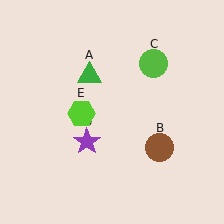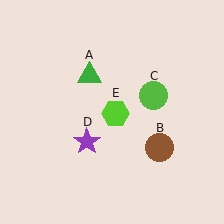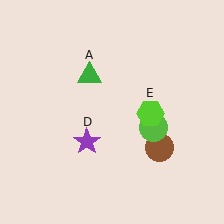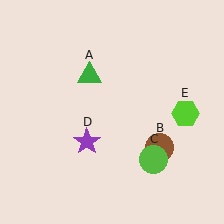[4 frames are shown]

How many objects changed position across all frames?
2 objects changed position: lime circle (object C), lime hexagon (object E).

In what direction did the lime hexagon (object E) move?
The lime hexagon (object E) moved right.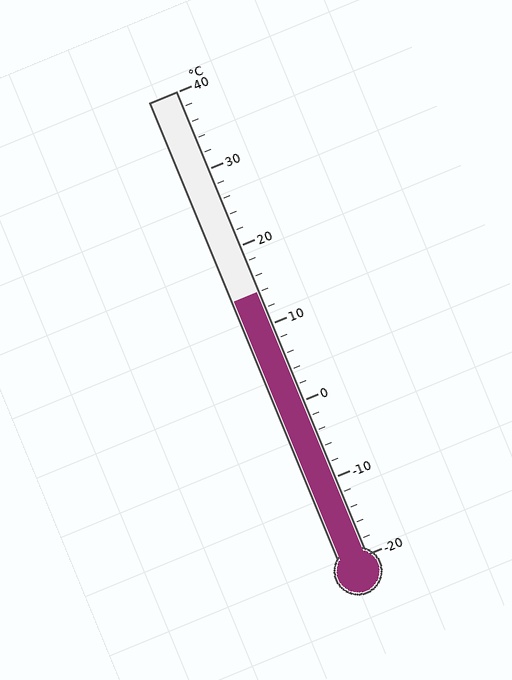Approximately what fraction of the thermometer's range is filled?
The thermometer is filled to approximately 55% of its range.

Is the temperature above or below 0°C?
The temperature is above 0°C.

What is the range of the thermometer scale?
The thermometer scale ranges from -20°C to 40°C.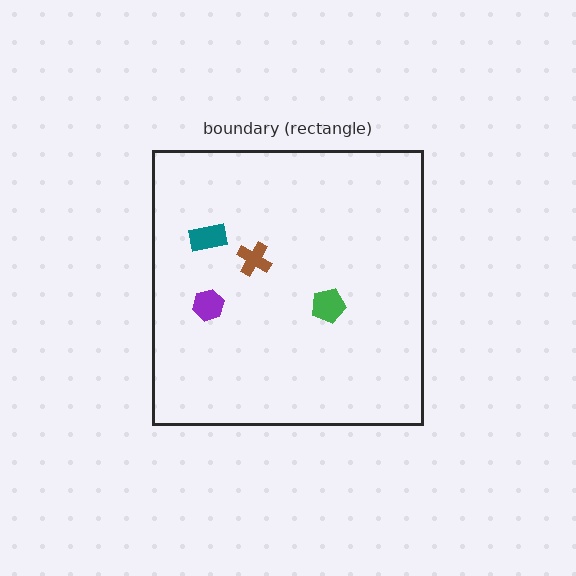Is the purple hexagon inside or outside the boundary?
Inside.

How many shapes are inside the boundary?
4 inside, 0 outside.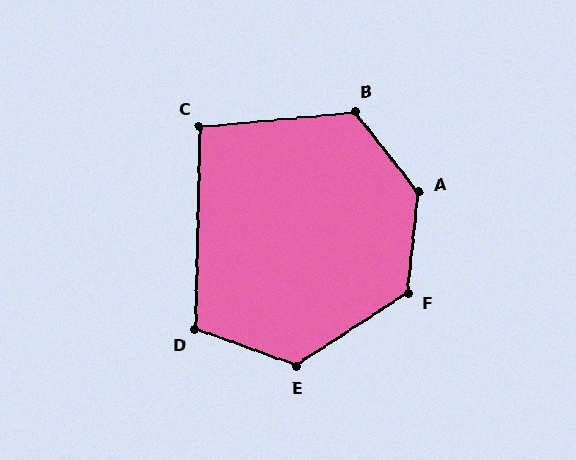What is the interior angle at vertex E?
Approximately 127 degrees (obtuse).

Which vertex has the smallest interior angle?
C, at approximately 97 degrees.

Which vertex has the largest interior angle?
A, at approximately 136 degrees.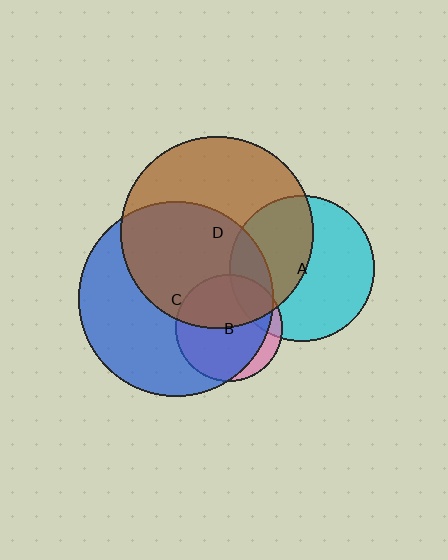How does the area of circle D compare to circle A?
Approximately 1.7 times.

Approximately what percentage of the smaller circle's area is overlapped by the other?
Approximately 90%.